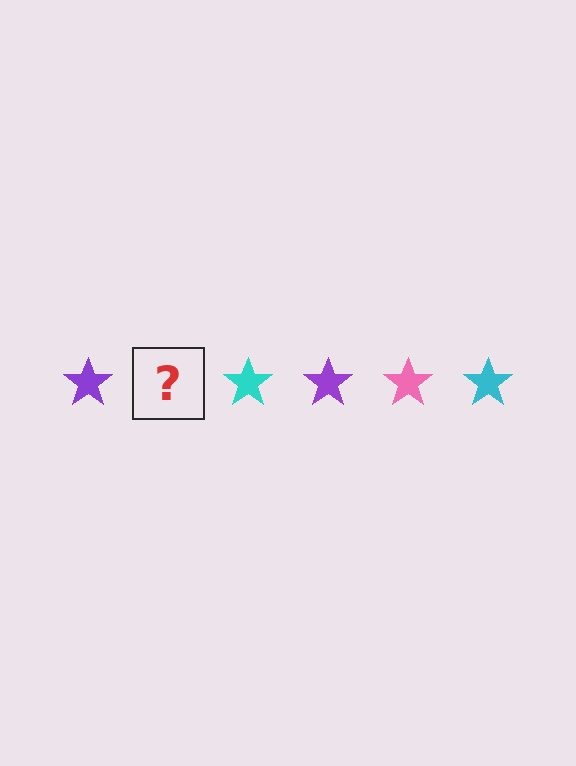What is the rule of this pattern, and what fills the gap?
The rule is that the pattern cycles through purple, pink, cyan stars. The gap should be filled with a pink star.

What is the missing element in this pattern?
The missing element is a pink star.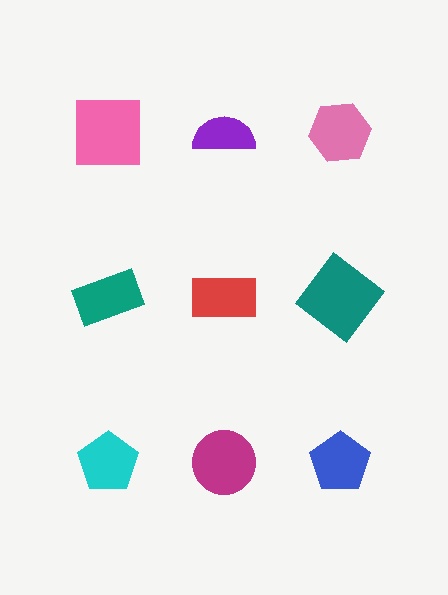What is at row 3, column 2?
A magenta circle.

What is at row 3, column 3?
A blue pentagon.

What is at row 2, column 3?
A teal diamond.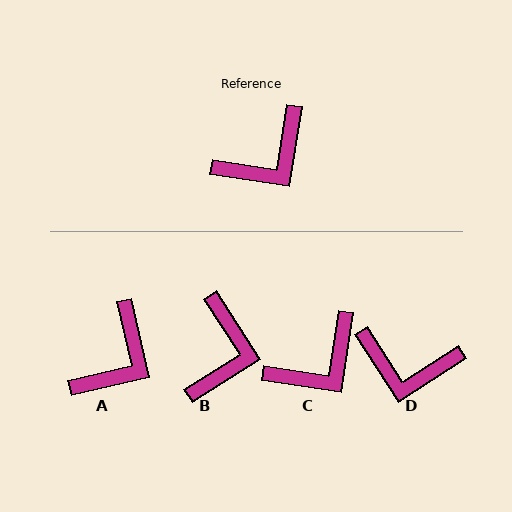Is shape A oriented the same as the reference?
No, it is off by about 22 degrees.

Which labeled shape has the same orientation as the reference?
C.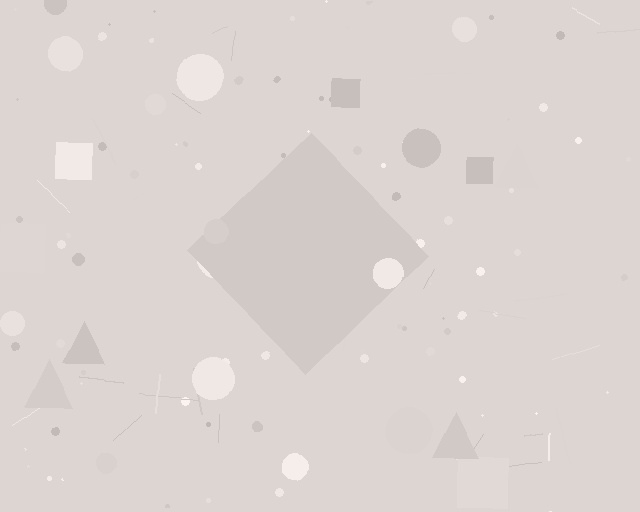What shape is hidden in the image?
A diamond is hidden in the image.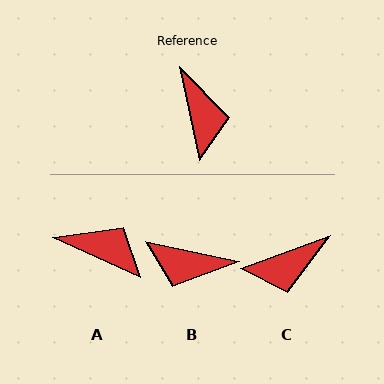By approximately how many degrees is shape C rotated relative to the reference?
Approximately 81 degrees clockwise.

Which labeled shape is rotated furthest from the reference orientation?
B, about 114 degrees away.